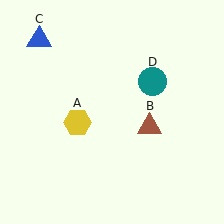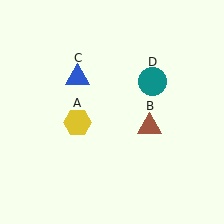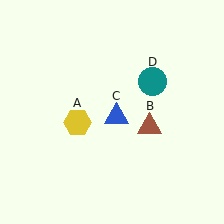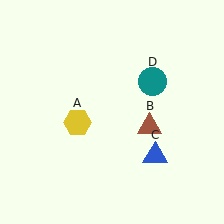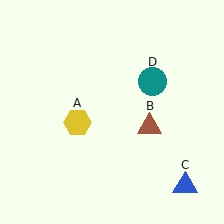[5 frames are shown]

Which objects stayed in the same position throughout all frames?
Yellow hexagon (object A) and brown triangle (object B) and teal circle (object D) remained stationary.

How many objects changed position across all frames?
1 object changed position: blue triangle (object C).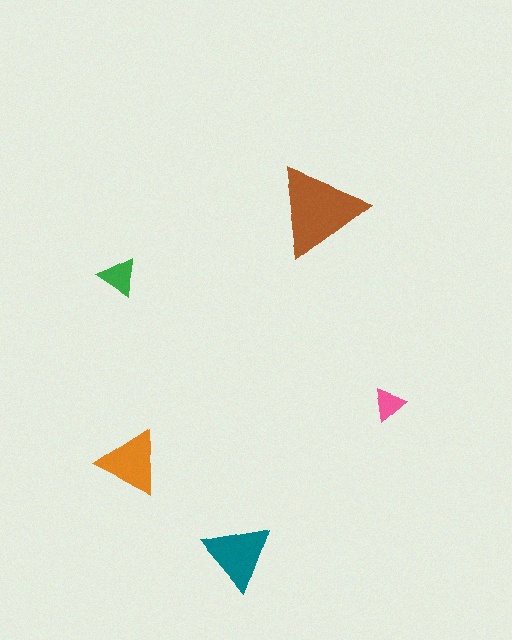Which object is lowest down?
The teal triangle is bottommost.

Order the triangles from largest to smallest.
the brown one, the teal one, the orange one, the green one, the pink one.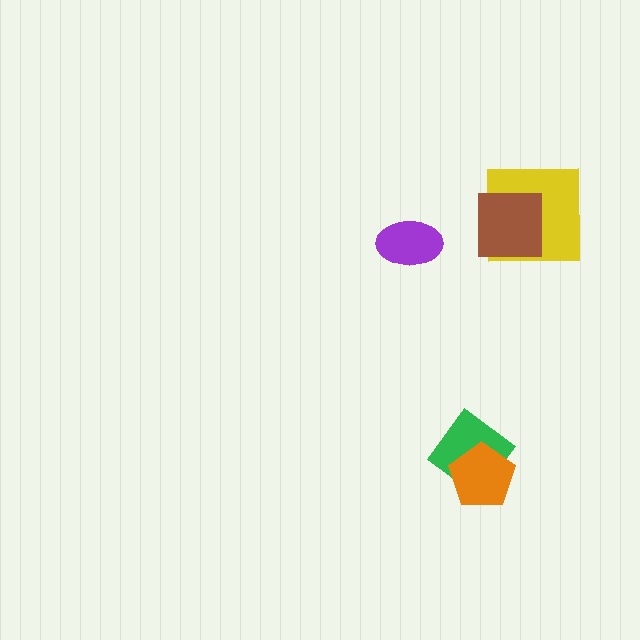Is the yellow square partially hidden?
Yes, it is partially covered by another shape.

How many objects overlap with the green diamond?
1 object overlaps with the green diamond.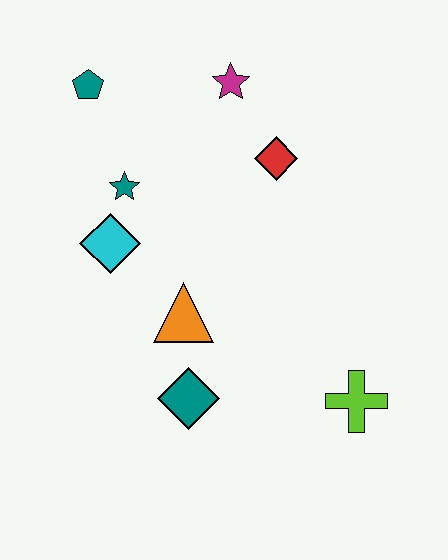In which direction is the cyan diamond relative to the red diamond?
The cyan diamond is to the left of the red diamond.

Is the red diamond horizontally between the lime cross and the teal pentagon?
Yes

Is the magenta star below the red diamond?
No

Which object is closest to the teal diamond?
The orange triangle is closest to the teal diamond.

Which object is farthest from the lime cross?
The teal pentagon is farthest from the lime cross.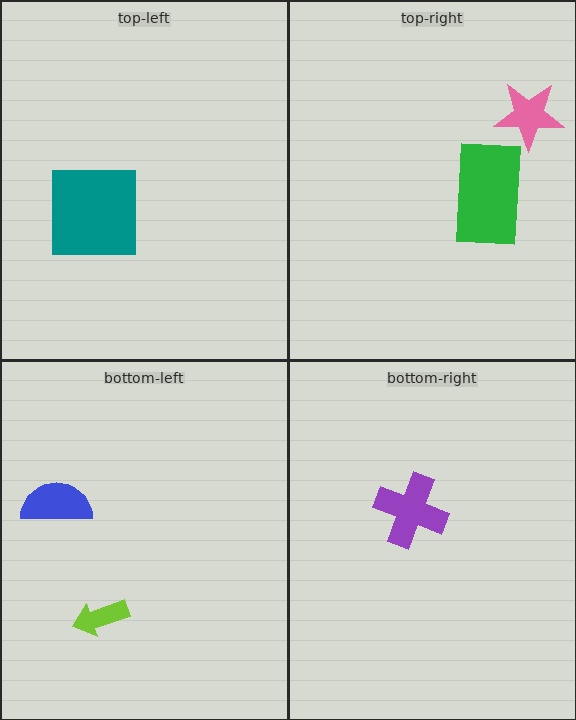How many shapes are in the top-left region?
1.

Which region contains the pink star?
The top-right region.